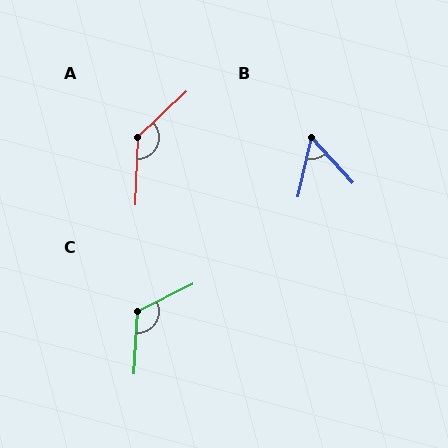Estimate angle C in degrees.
Approximately 120 degrees.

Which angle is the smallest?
B, at approximately 55 degrees.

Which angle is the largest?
A, at approximately 135 degrees.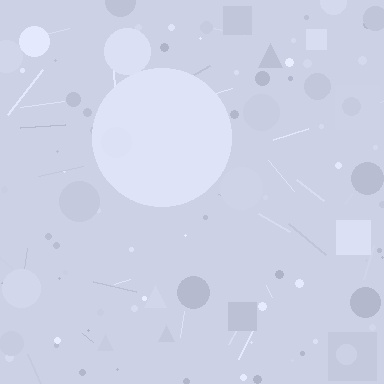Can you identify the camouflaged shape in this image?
The camouflaged shape is a circle.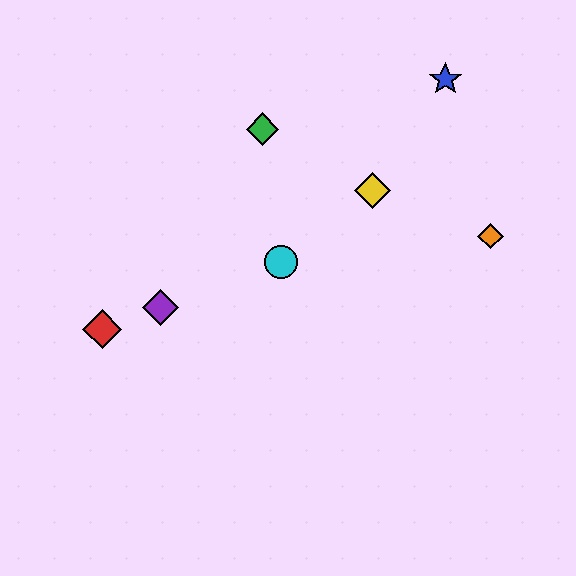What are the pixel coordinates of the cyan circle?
The cyan circle is at (281, 262).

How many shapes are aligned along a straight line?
3 shapes (the red diamond, the purple diamond, the cyan circle) are aligned along a straight line.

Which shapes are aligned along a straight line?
The red diamond, the purple diamond, the cyan circle are aligned along a straight line.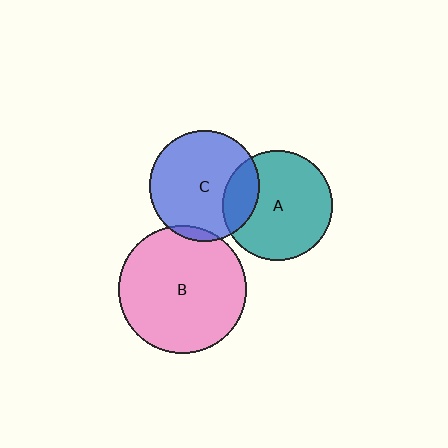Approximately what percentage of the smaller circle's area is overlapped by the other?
Approximately 5%.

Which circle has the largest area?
Circle B (pink).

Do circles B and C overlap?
Yes.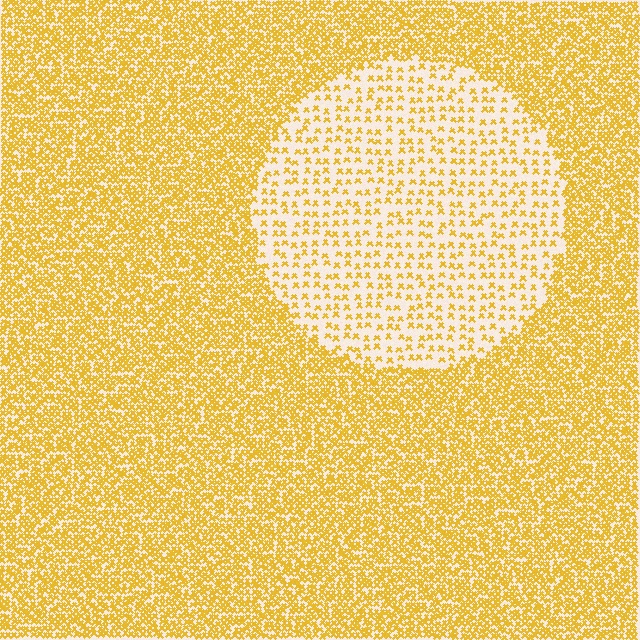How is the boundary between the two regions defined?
The boundary is defined by a change in element density (approximately 2.9x ratio). All elements are the same color, size, and shape.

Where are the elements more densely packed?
The elements are more densely packed outside the circle boundary.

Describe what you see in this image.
The image contains small yellow elements arranged at two different densities. A circle-shaped region is visible where the elements are less densely packed than the surrounding area.